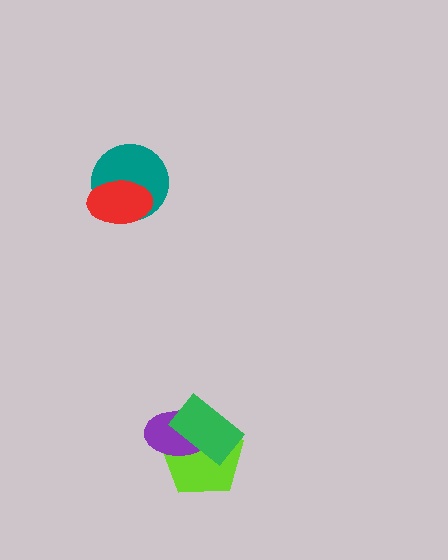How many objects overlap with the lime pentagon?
2 objects overlap with the lime pentagon.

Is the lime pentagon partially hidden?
Yes, it is partially covered by another shape.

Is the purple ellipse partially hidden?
Yes, it is partially covered by another shape.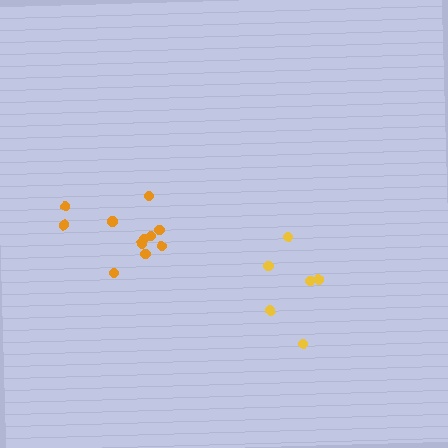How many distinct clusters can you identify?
There are 2 distinct clusters.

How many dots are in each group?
Group 1: 11 dots, Group 2: 6 dots (17 total).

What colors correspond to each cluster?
The clusters are colored: orange, yellow.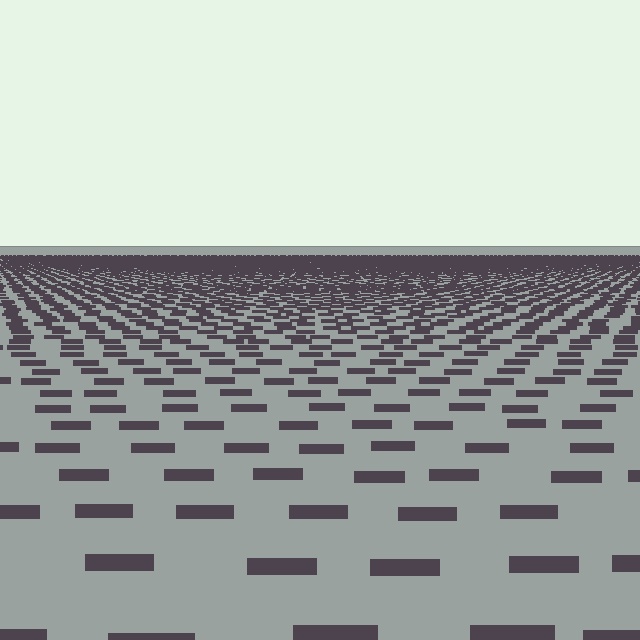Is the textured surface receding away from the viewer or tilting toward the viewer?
The surface is receding away from the viewer. Texture elements get smaller and denser toward the top.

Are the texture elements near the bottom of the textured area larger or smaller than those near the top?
Larger. Near the bottom, elements are closer to the viewer and appear at a bigger on-screen size.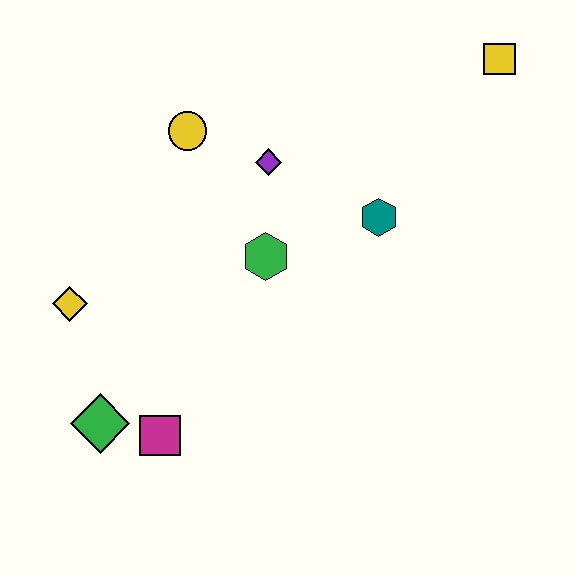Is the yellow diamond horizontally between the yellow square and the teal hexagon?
No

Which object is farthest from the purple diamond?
The green diamond is farthest from the purple diamond.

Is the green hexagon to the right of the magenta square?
Yes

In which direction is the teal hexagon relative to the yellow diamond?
The teal hexagon is to the right of the yellow diamond.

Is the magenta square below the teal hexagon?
Yes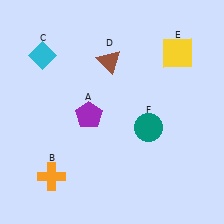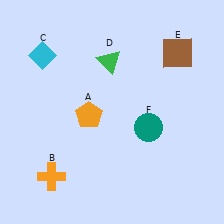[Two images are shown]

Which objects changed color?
A changed from purple to orange. D changed from brown to green. E changed from yellow to brown.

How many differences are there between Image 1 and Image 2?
There are 3 differences between the two images.